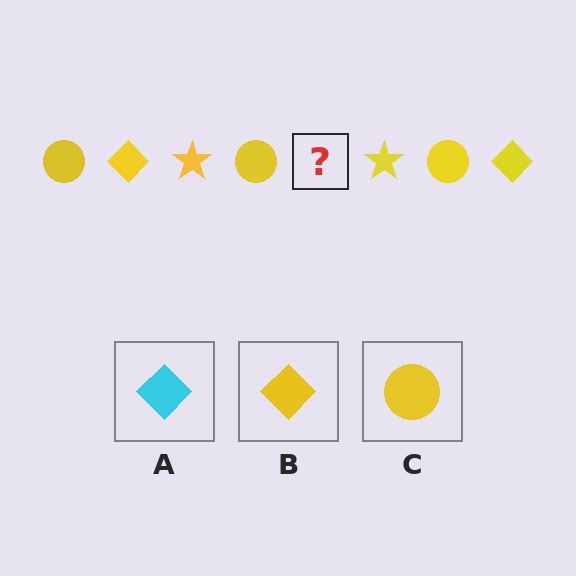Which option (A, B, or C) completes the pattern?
B.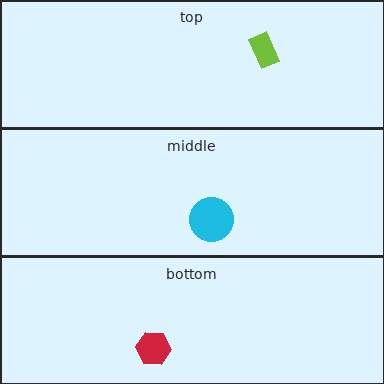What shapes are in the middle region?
The cyan circle.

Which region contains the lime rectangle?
The top region.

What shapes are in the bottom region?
The red hexagon.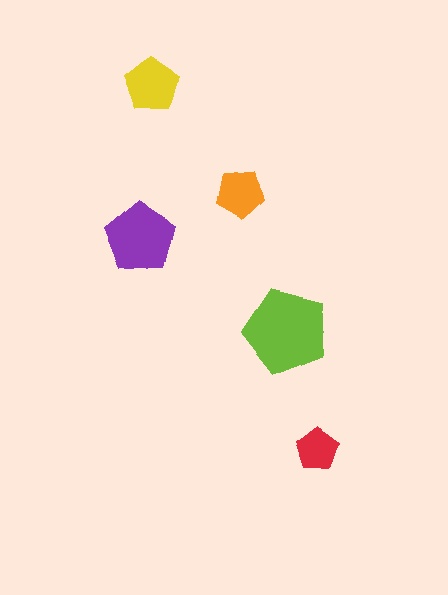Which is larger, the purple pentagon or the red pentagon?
The purple one.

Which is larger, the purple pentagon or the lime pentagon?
The lime one.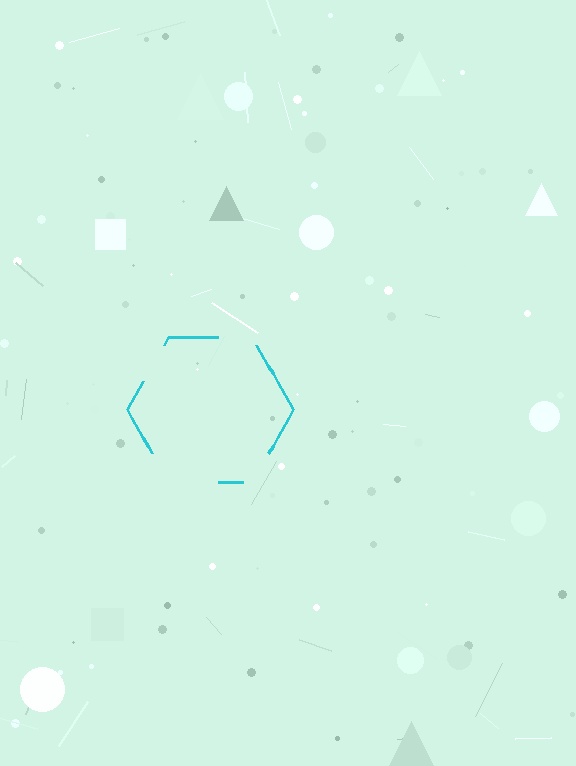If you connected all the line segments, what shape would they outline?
They would outline a hexagon.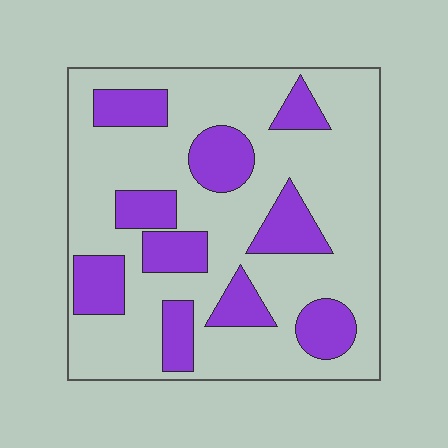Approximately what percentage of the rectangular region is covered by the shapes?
Approximately 30%.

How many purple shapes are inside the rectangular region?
10.